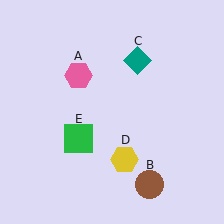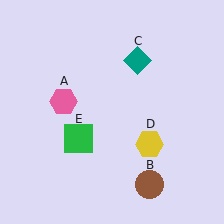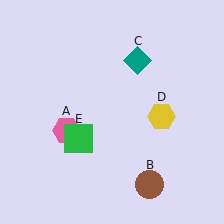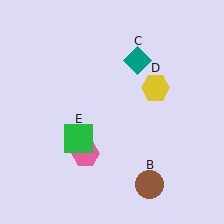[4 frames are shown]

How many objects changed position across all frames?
2 objects changed position: pink hexagon (object A), yellow hexagon (object D).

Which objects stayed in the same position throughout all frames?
Brown circle (object B) and teal diamond (object C) and green square (object E) remained stationary.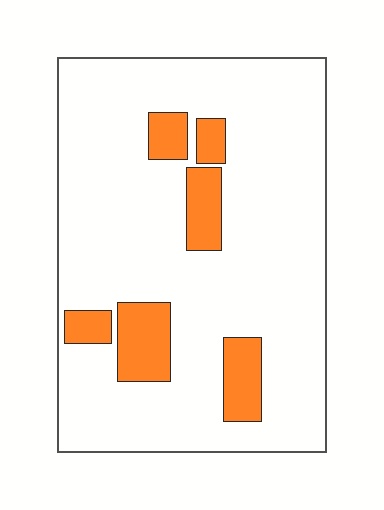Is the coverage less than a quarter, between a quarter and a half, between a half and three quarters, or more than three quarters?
Less than a quarter.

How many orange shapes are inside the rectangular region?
6.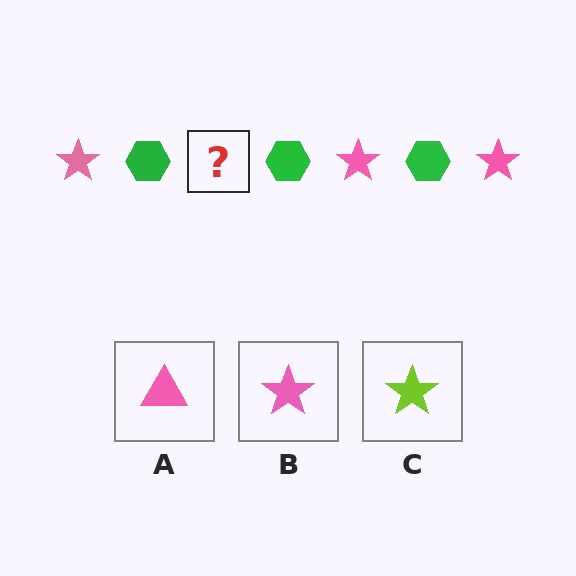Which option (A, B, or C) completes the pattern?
B.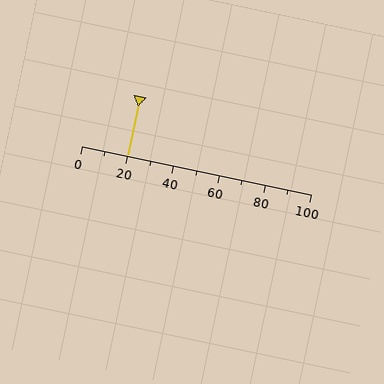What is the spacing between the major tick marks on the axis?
The major ticks are spaced 20 apart.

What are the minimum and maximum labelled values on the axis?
The axis runs from 0 to 100.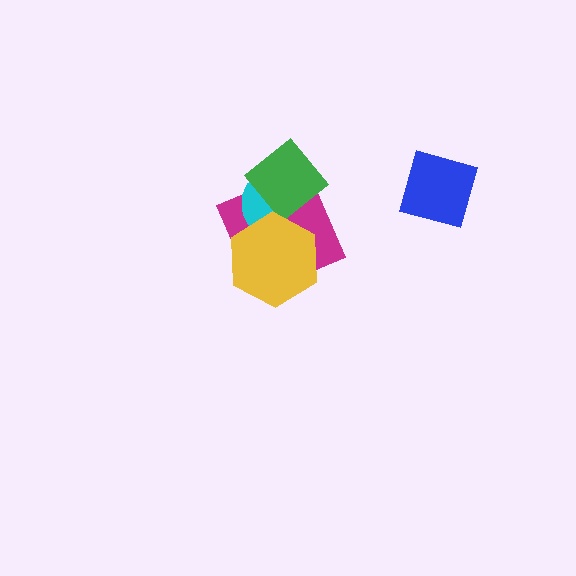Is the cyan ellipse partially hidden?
Yes, it is partially covered by another shape.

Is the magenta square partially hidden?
Yes, it is partially covered by another shape.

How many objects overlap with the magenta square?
3 objects overlap with the magenta square.